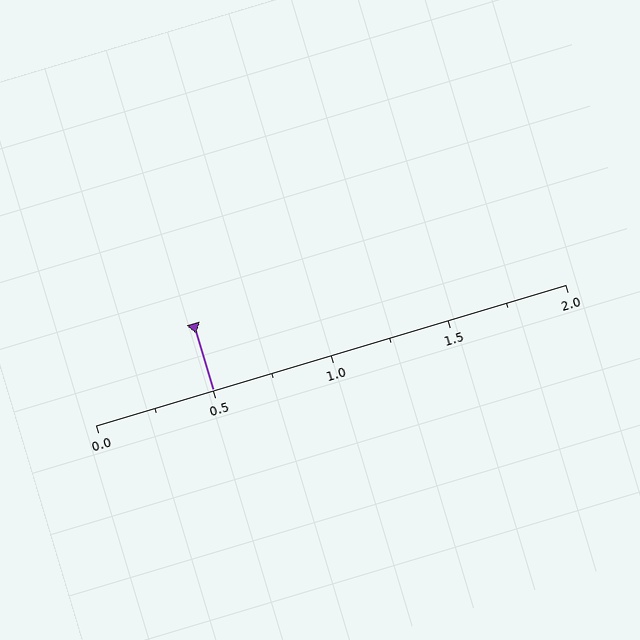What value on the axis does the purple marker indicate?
The marker indicates approximately 0.5.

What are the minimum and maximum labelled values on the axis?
The axis runs from 0.0 to 2.0.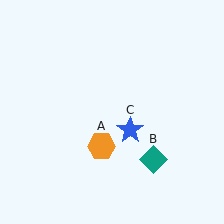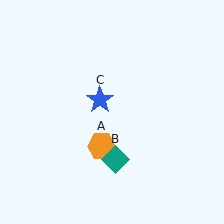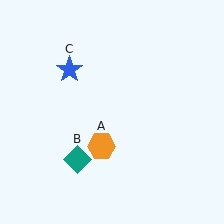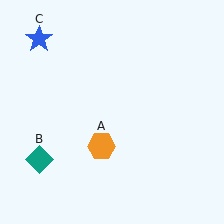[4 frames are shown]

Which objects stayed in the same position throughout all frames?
Orange hexagon (object A) remained stationary.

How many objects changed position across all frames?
2 objects changed position: teal diamond (object B), blue star (object C).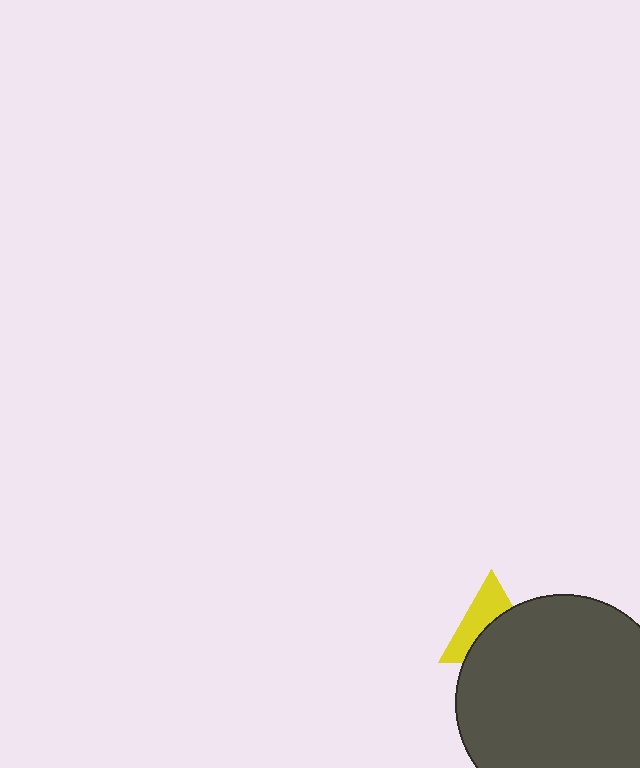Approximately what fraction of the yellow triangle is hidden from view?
Roughly 53% of the yellow triangle is hidden behind the dark gray circle.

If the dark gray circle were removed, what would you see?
You would see the complete yellow triangle.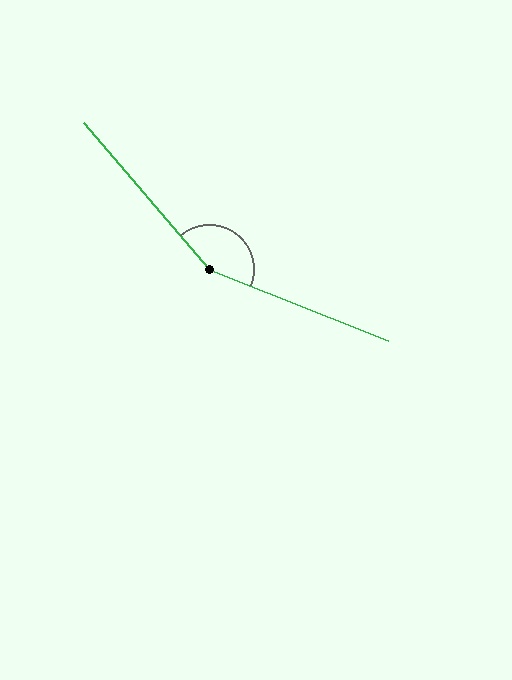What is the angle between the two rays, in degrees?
Approximately 152 degrees.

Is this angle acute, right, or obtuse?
It is obtuse.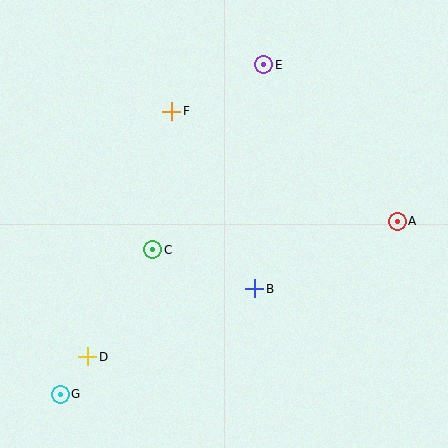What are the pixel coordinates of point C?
Point C is at (153, 250).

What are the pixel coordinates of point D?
Point D is at (88, 357).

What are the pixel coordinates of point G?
Point G is at (60, 394).